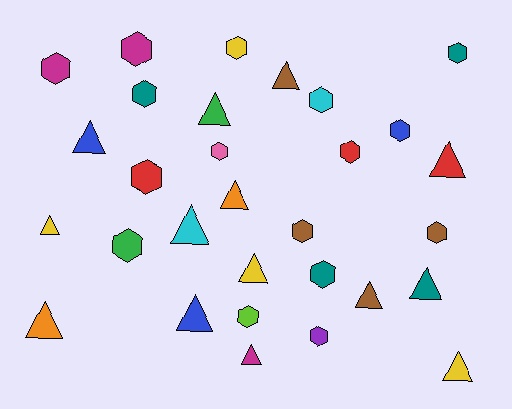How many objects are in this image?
There are 30 objects.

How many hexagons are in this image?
There are 16 hexagons.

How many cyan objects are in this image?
There are 2 cyan objects.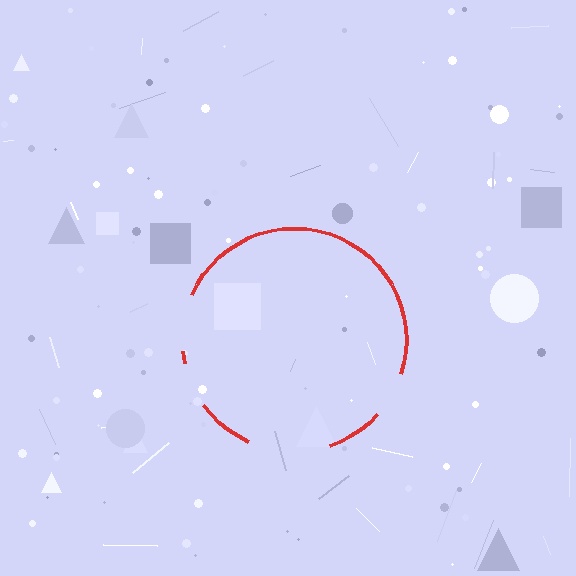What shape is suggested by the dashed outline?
The dashed outline suggests a circle.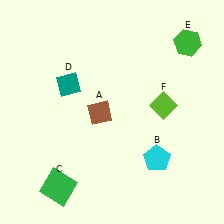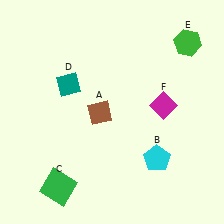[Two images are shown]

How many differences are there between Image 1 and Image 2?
There is 1 difference between the two images.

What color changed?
The diamond (F) changed from lime in Image 1 to magenta in Image 2.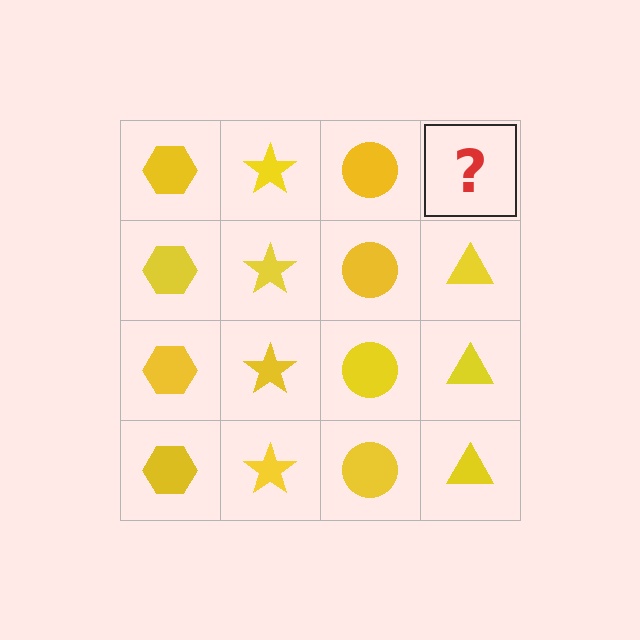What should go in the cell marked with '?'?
The missing cell should contain a yellow triangle.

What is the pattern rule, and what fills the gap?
The rule is that each column has a consistent shape. The gap should be filled with a yellow triangle.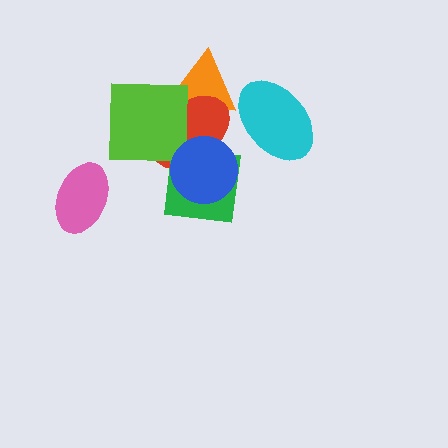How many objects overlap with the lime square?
2 objects overlap with the lime square.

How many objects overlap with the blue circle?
2 objects overlap with the blue circle.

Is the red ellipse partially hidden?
Yes, it is partially covered by another shape.